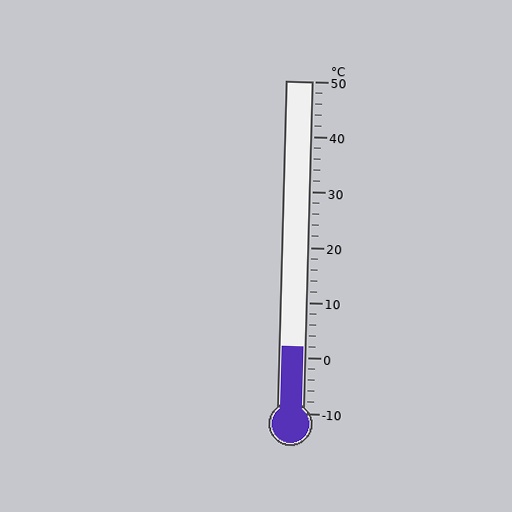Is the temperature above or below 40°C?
The temperature is below 40°C.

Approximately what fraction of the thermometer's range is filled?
The thermometer is filled to approximately 20% of its range.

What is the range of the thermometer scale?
The thermometer scale ranges from -10°C to 50°C.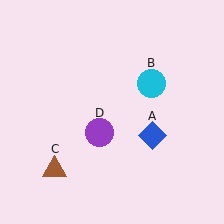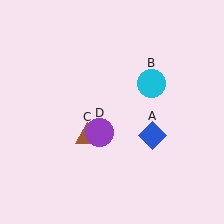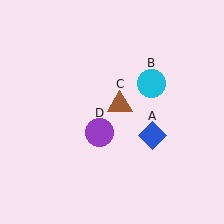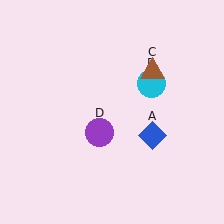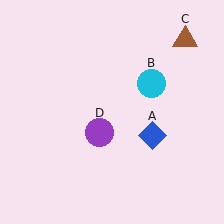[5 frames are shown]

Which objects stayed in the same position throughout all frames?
Blue diamond (object A) and cyan circle (object B) and purple circle (object D) remained stationary.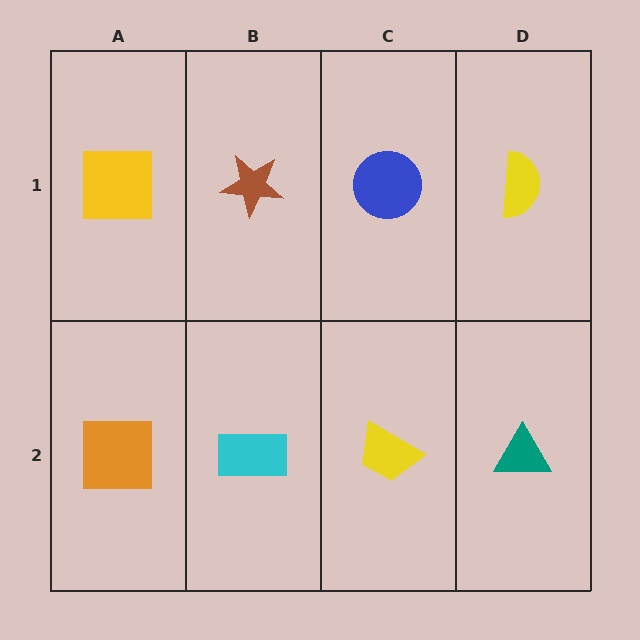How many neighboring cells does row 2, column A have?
2.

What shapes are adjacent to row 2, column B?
A brown star (row 1, column B), an orange square (row 2, column A), a yellow trapezoid (row 2, column C).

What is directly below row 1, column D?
A teal triangle.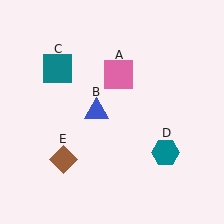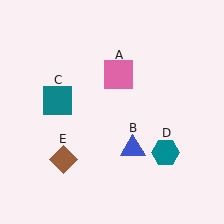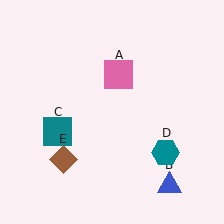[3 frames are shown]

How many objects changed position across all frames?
2 objects changed position: blue triangle (object B), teal square (object C).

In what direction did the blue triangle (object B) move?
The blue triangle (object B) moved down and to the right.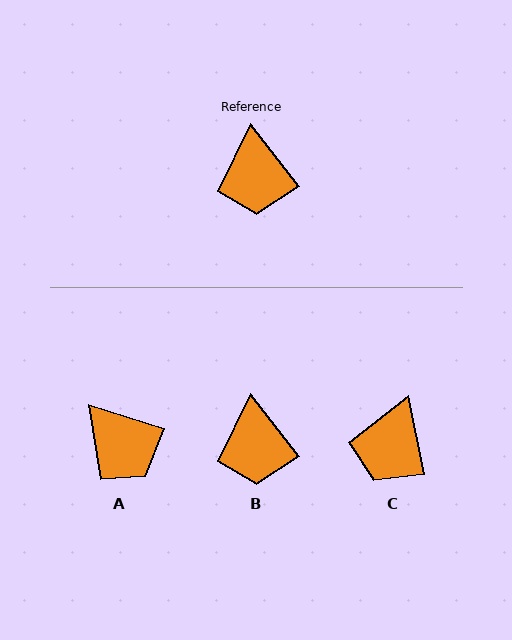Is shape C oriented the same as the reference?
No, it is off by about 26 degrees.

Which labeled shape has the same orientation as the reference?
B.